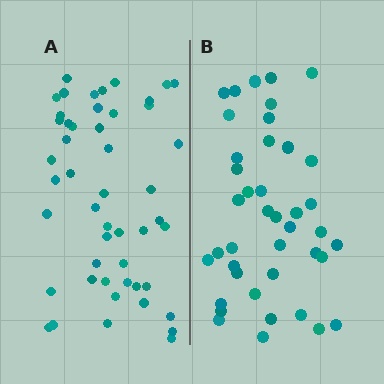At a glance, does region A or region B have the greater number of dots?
Region A (the left region) has more dots.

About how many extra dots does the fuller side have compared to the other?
Region A has roughly 8 or so more dots than region B.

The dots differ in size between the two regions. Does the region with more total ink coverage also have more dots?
No. Region B has more total ink coverage because its dots are larger, but region A actually contains more individual dots. Total area can be misleading — the number of items is what matters here.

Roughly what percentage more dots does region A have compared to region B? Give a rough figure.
About 20% more.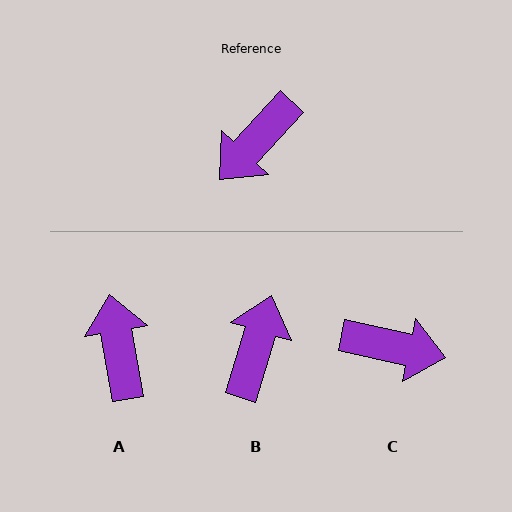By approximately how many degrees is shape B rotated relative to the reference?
Approximately 154 degrees clockwise.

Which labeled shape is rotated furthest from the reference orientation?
B, about 154 degrees away.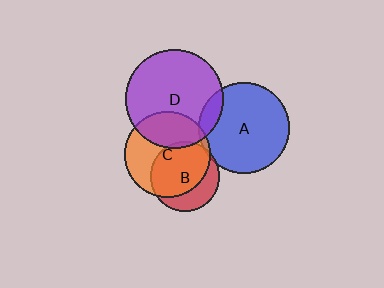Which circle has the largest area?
Circle D (purple).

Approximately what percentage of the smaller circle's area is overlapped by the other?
Approximately 5%.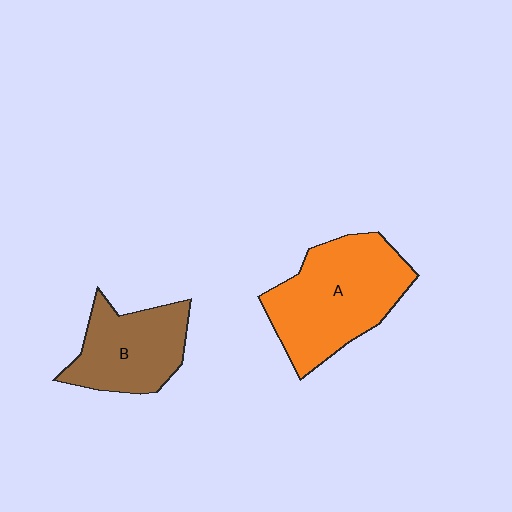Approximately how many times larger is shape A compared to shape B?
Approximately 1.5 times.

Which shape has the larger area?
Shape A (orange).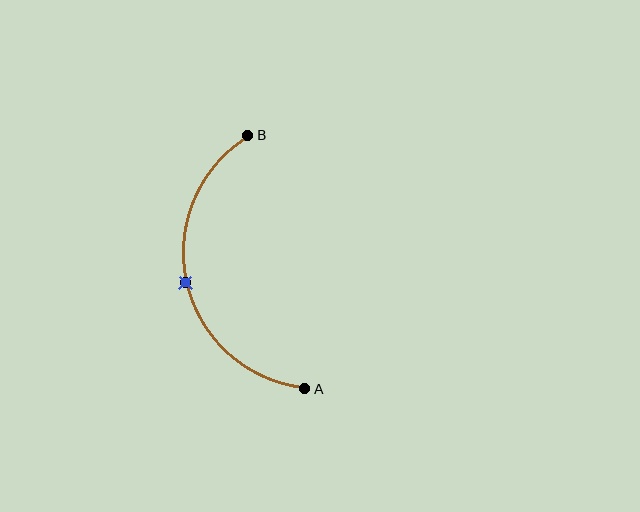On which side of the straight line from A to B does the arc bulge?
The arc bulges to the left of the straight line connecting A and B.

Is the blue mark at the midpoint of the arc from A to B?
Yes. The blue mark lies on the arc at equal arc-length from both A and B — it is the arc midpoint.